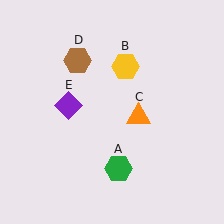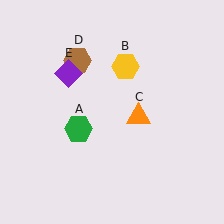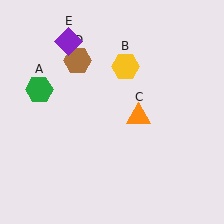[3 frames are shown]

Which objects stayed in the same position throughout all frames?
Yellow hexagon (object B) and orange triangle (object C) and brown hexagon (object D) remained stationary.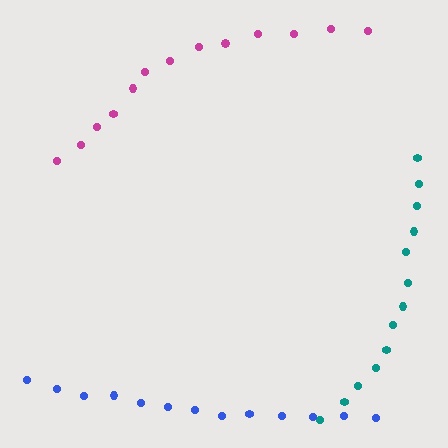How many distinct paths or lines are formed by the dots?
There are 3 distinct paths.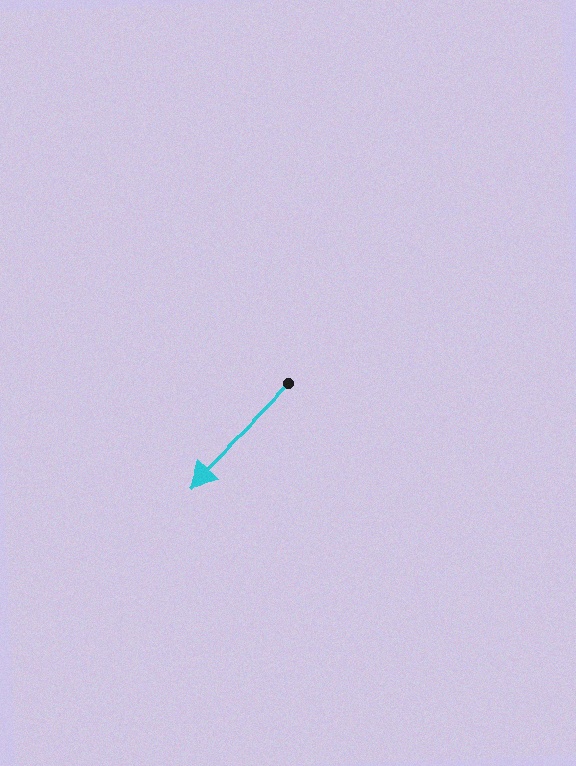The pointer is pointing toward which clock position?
Roughly 8 o'clock.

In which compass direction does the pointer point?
Southwest.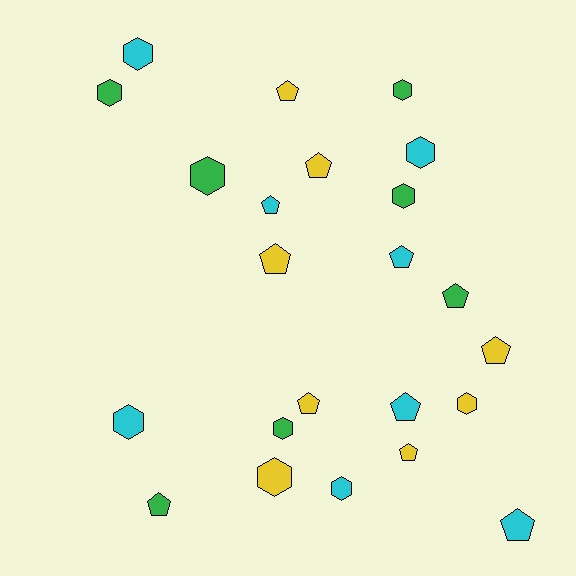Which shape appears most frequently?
Pentagon, with 12 objects.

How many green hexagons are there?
There are 5 green hexagons.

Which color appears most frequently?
Cyan, with 8 objects.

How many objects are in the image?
There are 23 objects.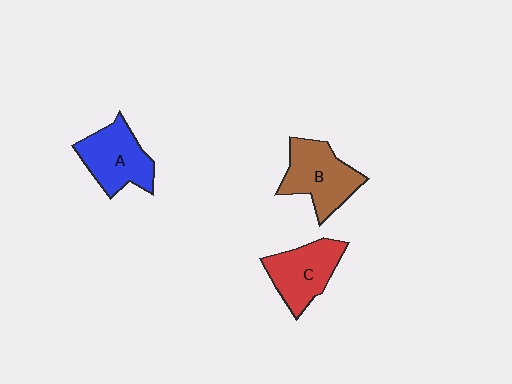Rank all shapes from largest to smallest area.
From largest to smallest: B (brown), A (blue), C (red).